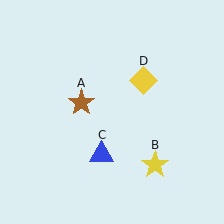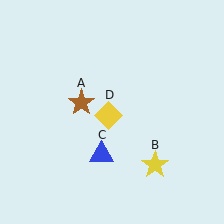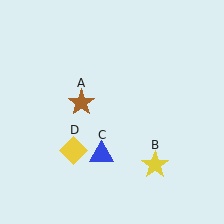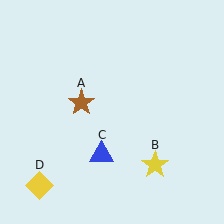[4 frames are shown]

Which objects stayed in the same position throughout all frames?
Brown star (object A) and yellow star (object B) and blue triangle (object C) remained stationary.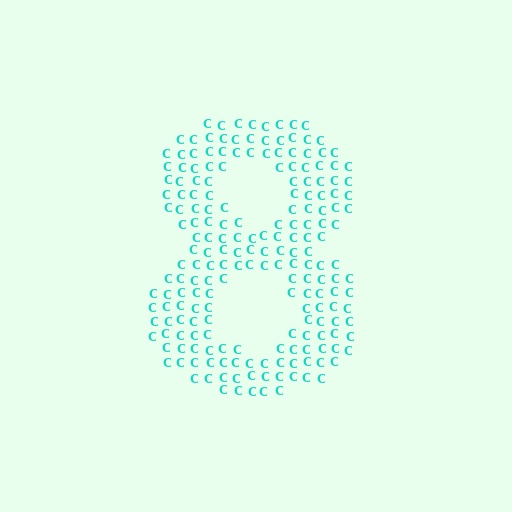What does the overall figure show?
The overall figure shows the digit 8.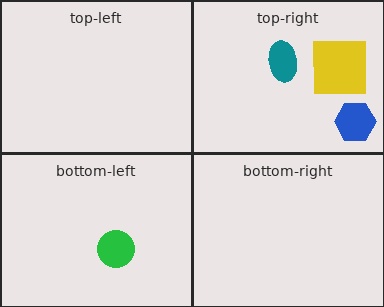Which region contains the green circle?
The bottom-left region.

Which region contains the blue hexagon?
The top-right region.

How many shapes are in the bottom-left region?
1.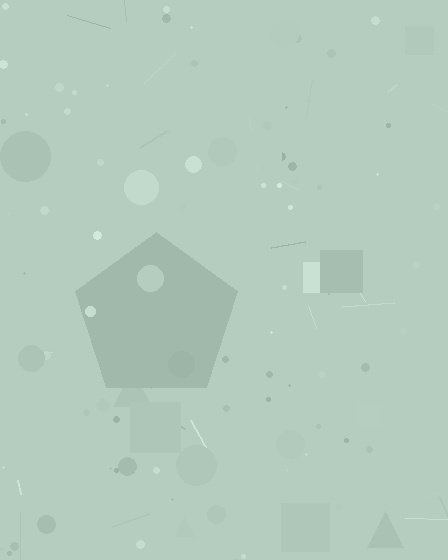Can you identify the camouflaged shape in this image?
The camouflaged shape is a pentagon.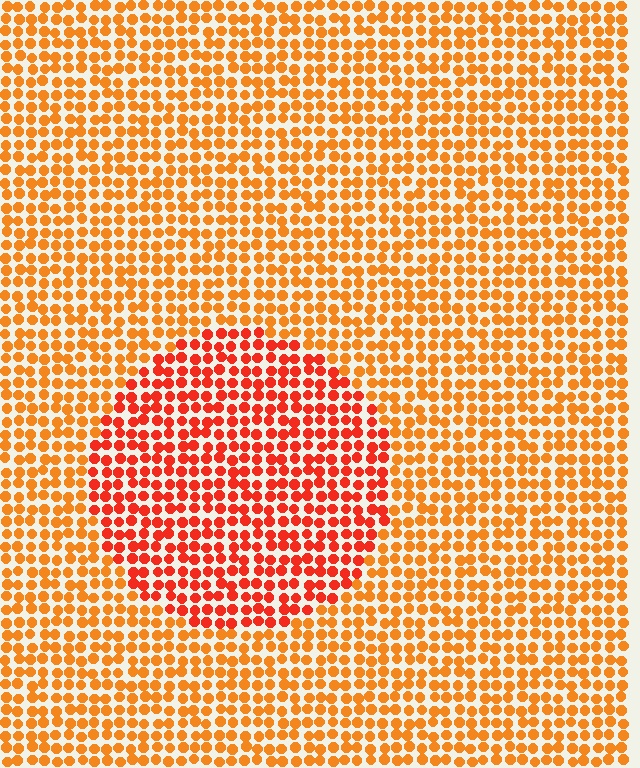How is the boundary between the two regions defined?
The boundary is defined purely by a slight shift in hue (about 26 degrees). Spacing, size, and orientation are identical on both sides.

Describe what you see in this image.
The image is filled with small orange elements in a uniform arrangement. A circle-shaped region is visible where the elements are tinted to a slightly different hue, forming a subtle color boundary.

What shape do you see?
I see a circle.